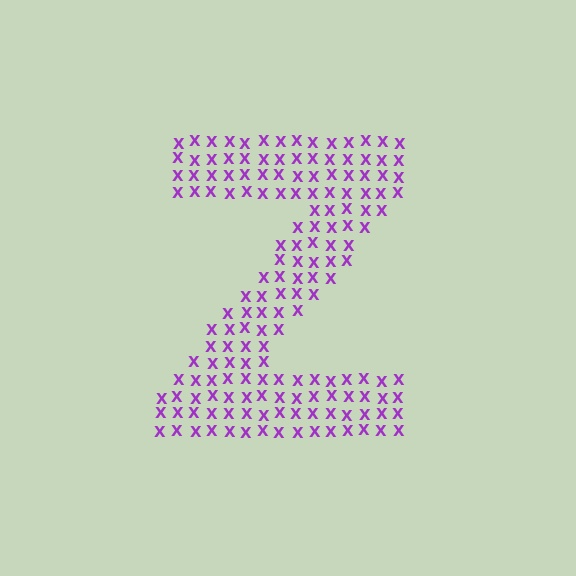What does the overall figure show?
The overall figure shows the letter Z.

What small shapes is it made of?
It is made of small letter X's.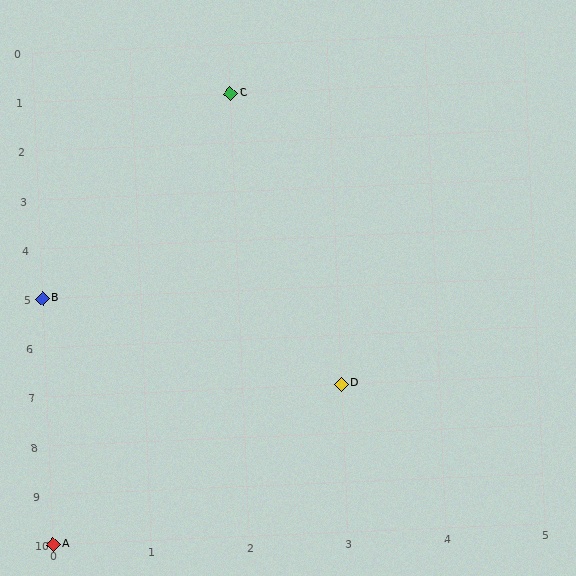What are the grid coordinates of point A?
Point A is at grid coordinates (0, 10).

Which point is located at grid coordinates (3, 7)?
Point D is at (3, 7).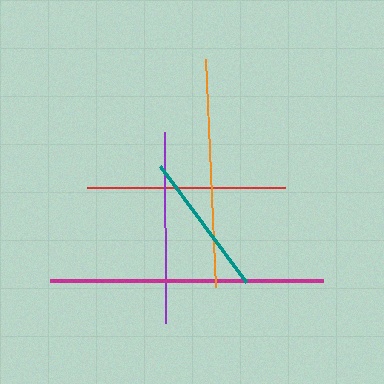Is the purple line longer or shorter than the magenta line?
The magenta line is longer than the purple line.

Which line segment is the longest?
The magenta line is the longest at approximately 273 pixels.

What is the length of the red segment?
The red segment is approximately 198 pixels long.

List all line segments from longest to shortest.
From longest to shortest: magenta, orange, red, purple, teal.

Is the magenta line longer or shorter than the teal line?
The magenta line is longer than the teal line.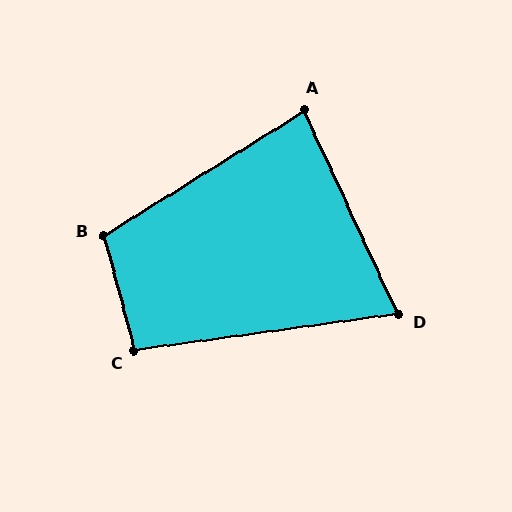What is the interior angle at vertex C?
Approximately 97 degrees (obtuse).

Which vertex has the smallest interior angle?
D, at approximately 73 degrees.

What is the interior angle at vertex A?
Approximately 83 degrees (acute).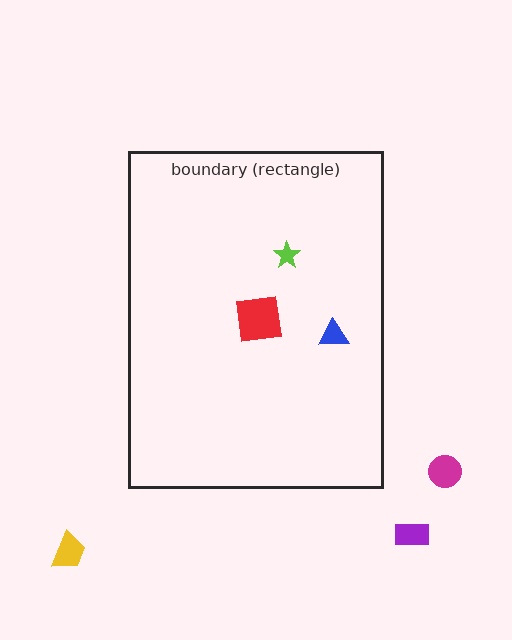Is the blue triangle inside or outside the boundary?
Inside.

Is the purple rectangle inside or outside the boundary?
Outside.